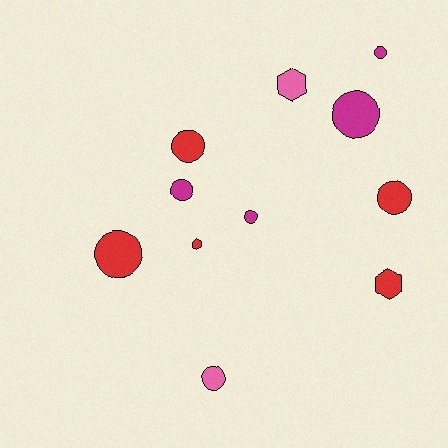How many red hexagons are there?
There are 2 red hexagons.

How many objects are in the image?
There are 11 objects.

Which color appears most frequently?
Red, with 5 objects.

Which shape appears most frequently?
Circle, with 8 objects.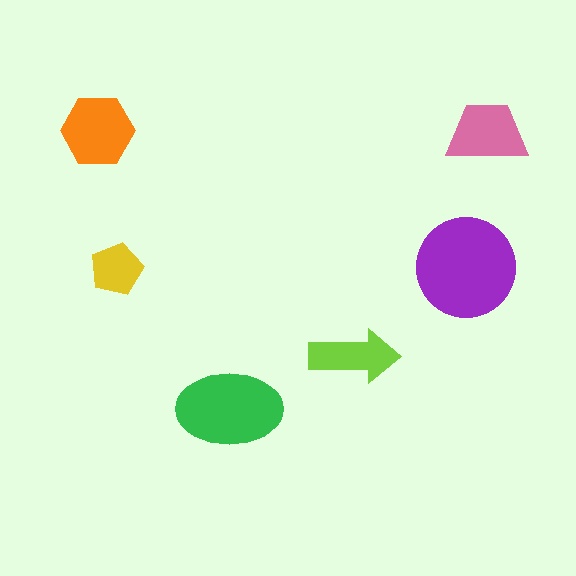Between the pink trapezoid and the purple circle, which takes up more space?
The purple circle.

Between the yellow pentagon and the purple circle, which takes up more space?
The purple circle.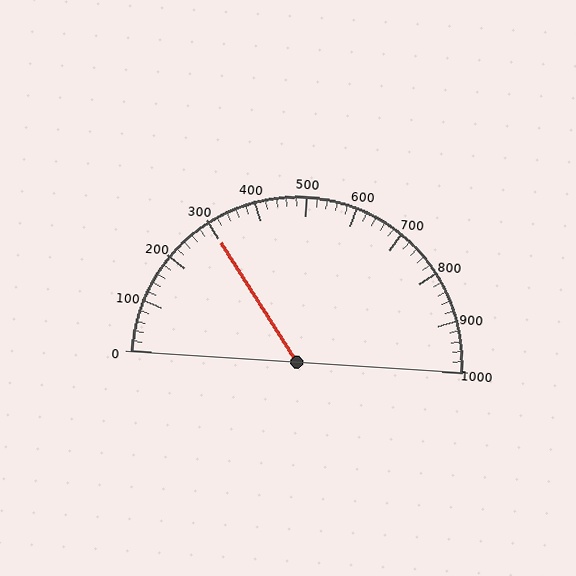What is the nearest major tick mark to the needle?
The nearest major tick mark is 300.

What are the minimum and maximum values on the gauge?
The gauge ranges from 0 to 1000.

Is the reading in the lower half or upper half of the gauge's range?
The reading is in the lower half of the range (0 to 1000).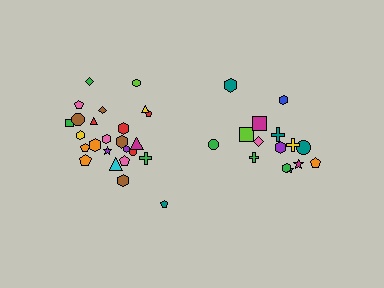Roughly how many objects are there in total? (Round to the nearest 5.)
Roughly 40 objects in total.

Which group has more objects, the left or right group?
The left group.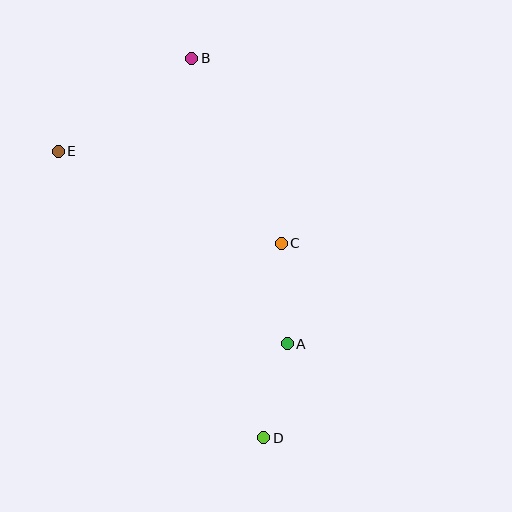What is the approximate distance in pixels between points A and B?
The distance between A and B is approximately 301 pixels.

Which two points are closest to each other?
Points A and D are closest to each other.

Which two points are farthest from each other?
Points B and D are farthest from each other.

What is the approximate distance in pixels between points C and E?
The distance between C and E is approximately 241 pixels.